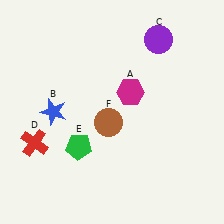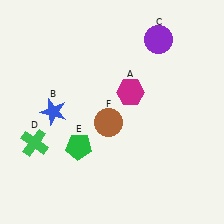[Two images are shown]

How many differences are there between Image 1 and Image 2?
There is 1 difference between the two images.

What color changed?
The cross (D) changed from red in Image 1 to green in Image 2.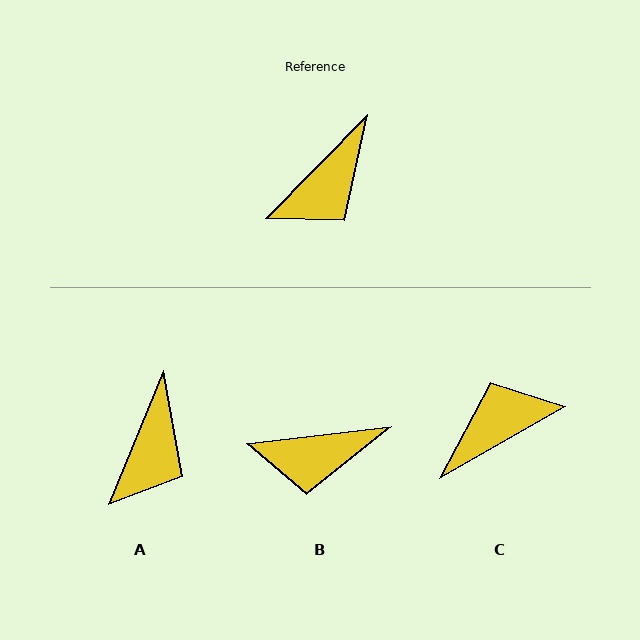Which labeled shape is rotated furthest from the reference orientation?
C, about 164 degrees away.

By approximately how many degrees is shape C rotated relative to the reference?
Approximately 164 degrees counter-clockwise.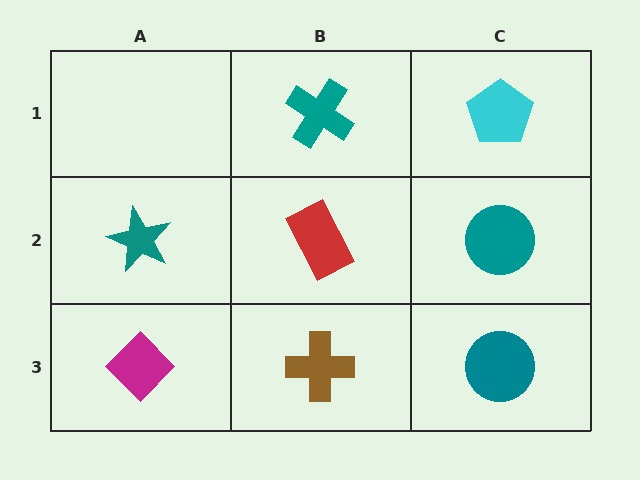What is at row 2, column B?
A red rectangle.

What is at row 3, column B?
A brown cross.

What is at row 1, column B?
A teal cross.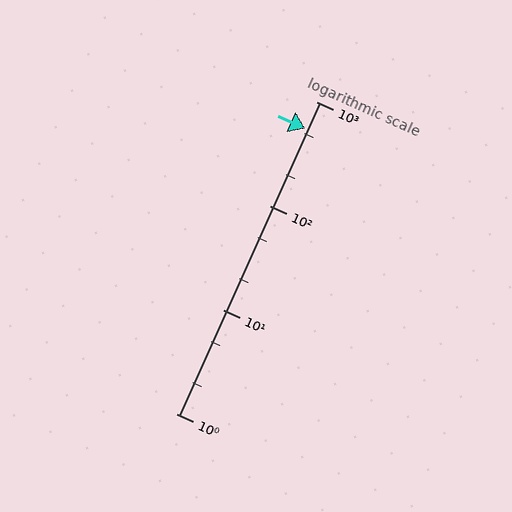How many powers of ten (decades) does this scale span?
The scale spans 3 decades, from 1 to 1000.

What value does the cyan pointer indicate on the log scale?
The pointer indicates approximately 550.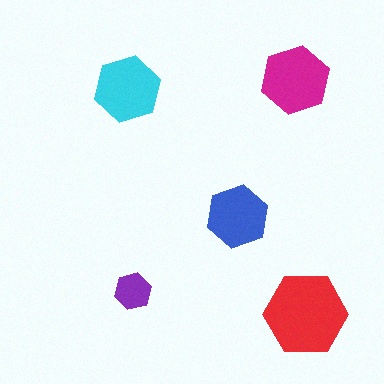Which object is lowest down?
The red hexagon is bottommost.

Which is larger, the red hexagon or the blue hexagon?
The red one.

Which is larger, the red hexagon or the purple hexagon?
The red one.